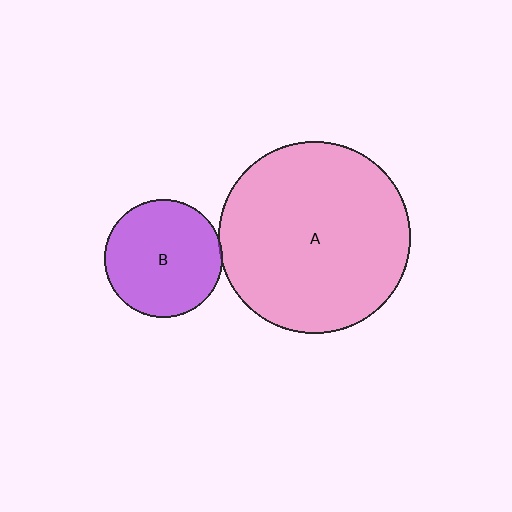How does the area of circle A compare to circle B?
Approximately 2.7 times.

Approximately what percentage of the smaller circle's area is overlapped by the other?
Approximately 5%.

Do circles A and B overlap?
Yes.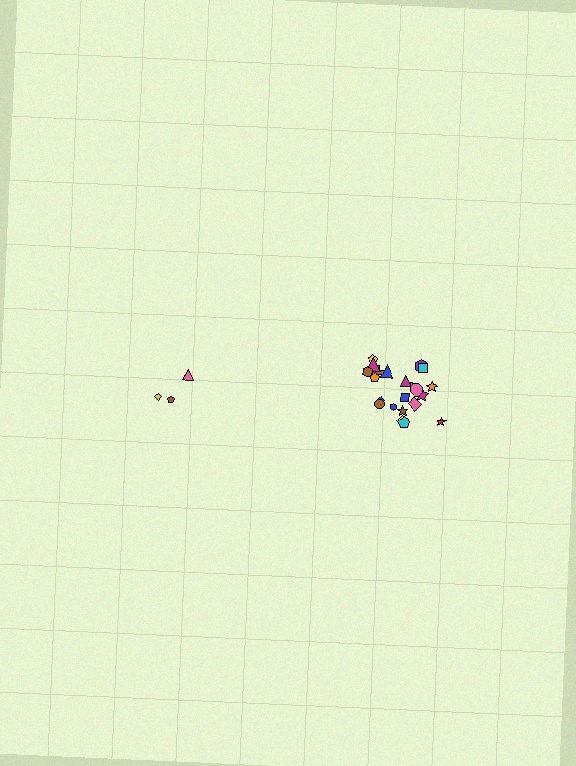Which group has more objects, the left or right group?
The right group.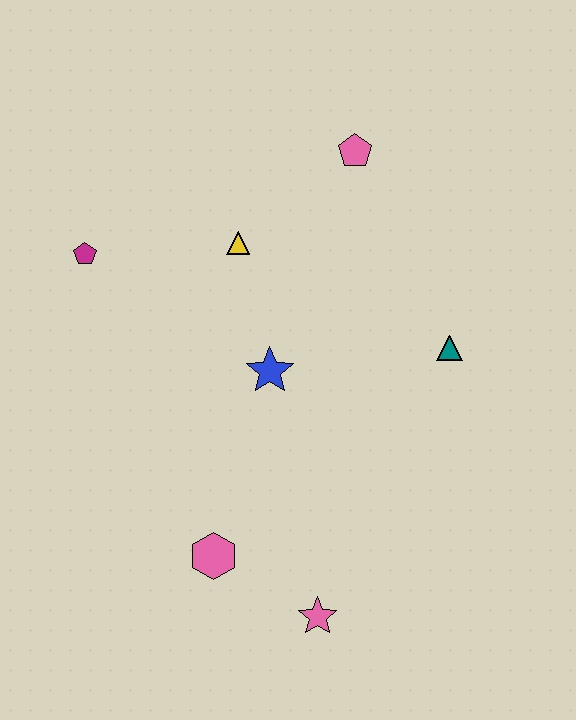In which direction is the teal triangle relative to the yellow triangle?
The teal triangle is to the right of the yellow triangle.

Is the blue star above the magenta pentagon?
No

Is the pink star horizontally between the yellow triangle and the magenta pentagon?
No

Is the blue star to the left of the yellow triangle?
No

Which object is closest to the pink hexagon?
The pink star is closest to the pink hexagon.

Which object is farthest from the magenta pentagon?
The pink star is farthest from the magenta pentagon.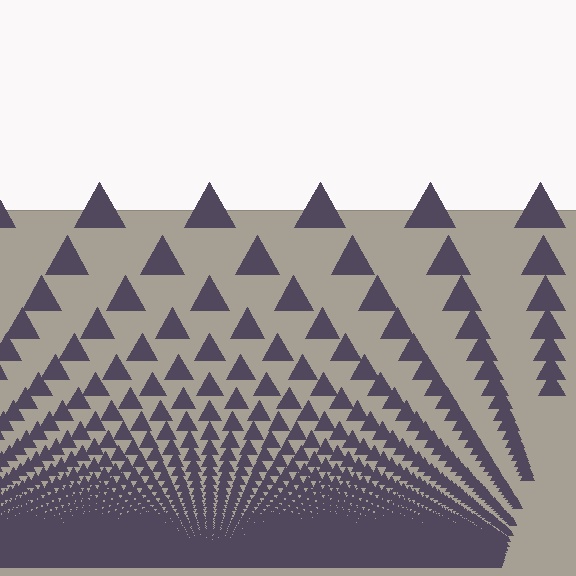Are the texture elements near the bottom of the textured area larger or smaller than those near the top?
Smaller. The gradient is inverted — elements near the bottom are smaller and denser.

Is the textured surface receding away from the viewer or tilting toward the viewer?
The surface appears to tilt toward the viewer. Texture elements get larger and sparser toward the top.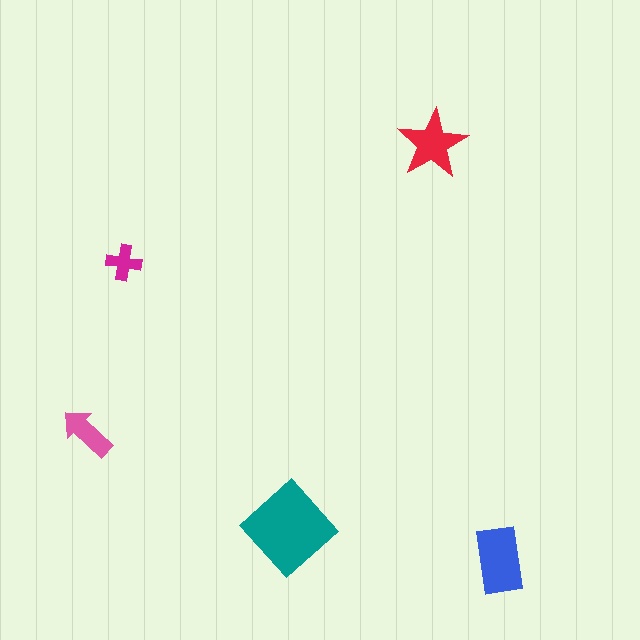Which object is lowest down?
The blue rectangle is bottommost.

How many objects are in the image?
There are 5 objects in the image.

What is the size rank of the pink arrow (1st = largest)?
4th.